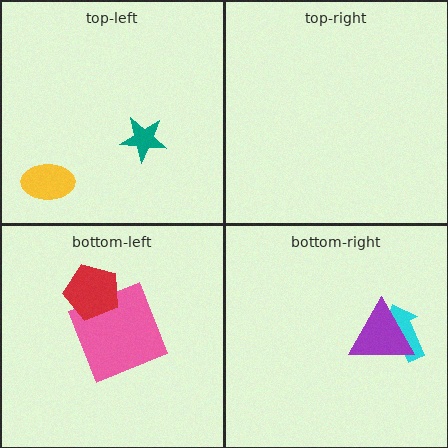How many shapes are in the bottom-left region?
2.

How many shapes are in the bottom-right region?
2.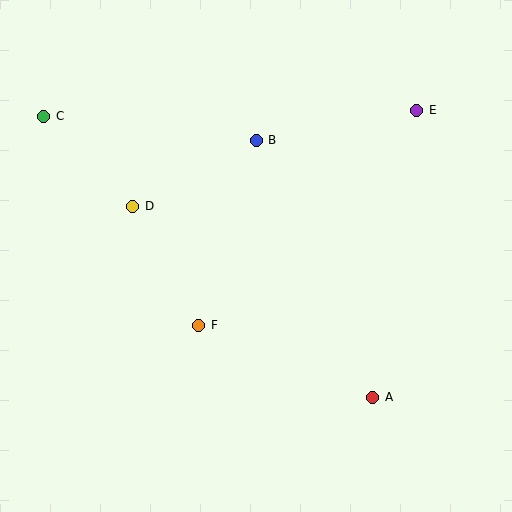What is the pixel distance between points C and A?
The distance between C and A is 433 pixels.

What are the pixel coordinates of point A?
Point A is at (373, 397).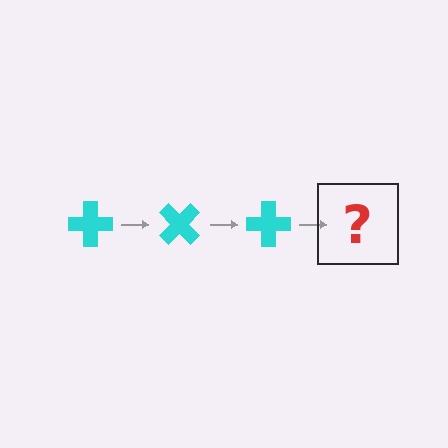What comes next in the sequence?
The next element should be a cyan cross rotated 135 degrees.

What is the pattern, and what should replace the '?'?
The pattern is that the cross rotates 45 degrees each step. The '?' should be a cyan cross rotated 135 degrees.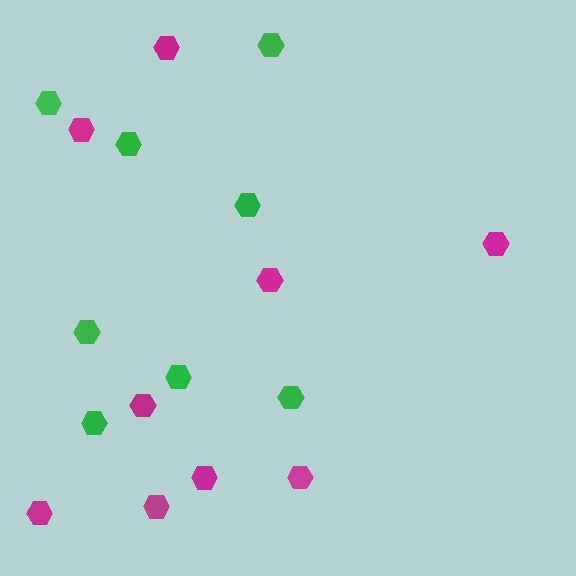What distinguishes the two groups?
There are 2 groups: one group of green hexagons (8) and one group of magenta hexagons (9).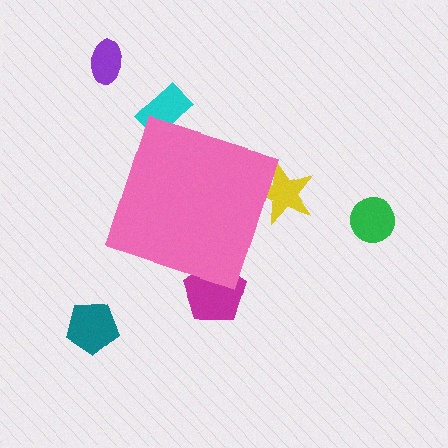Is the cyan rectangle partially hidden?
Yes, the cyan rectangle is partially hidden behind the pink diamond.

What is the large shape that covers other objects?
A pink diamond.